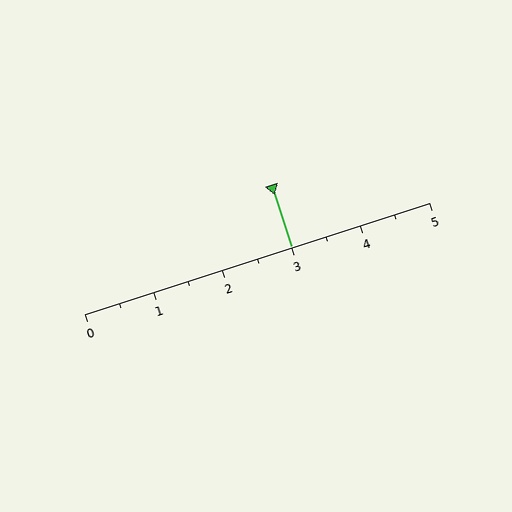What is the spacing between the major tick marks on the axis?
The major ticks are spaced 1 apart.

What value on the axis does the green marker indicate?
The marker indicates approximately 3.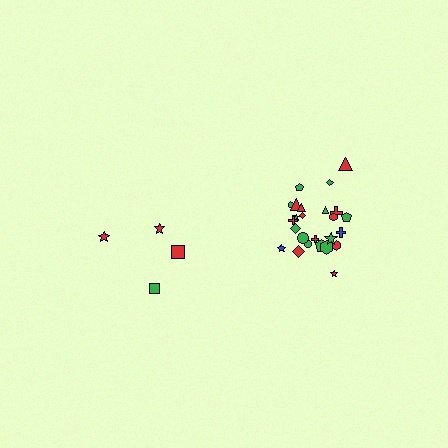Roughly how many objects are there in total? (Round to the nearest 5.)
Roughly 30 objects in total.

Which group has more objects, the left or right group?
The right group.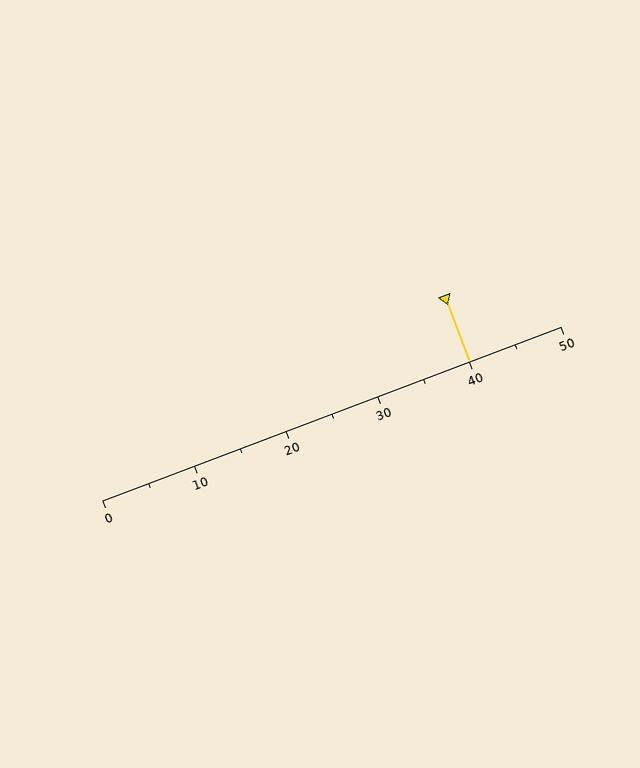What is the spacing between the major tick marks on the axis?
The major ticks are spaced 10 apart.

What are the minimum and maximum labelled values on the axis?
The axis runs from 0 to 50.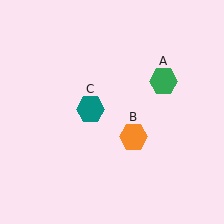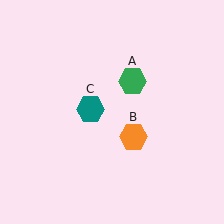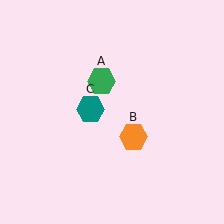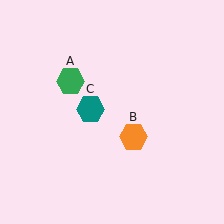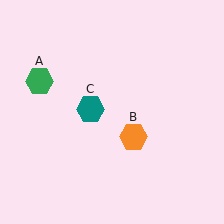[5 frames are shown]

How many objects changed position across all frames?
1 object changed position: green hexagon (object A).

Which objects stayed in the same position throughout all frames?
Orange hexagon (object B) and teal hexagon (object C) remained stationary.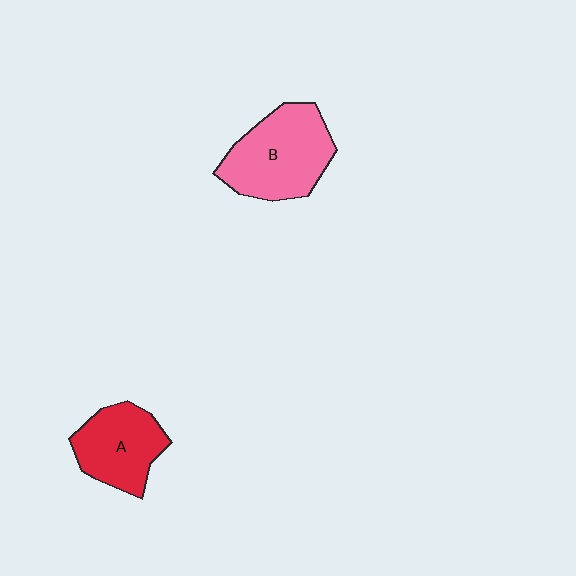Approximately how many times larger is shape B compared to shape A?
Approximately 1.3 times.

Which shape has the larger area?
Shape B (pink).